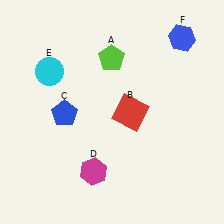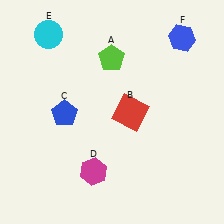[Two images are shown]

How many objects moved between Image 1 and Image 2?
1 object moved between the two images.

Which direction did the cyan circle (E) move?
The cyan circle (E) moved up.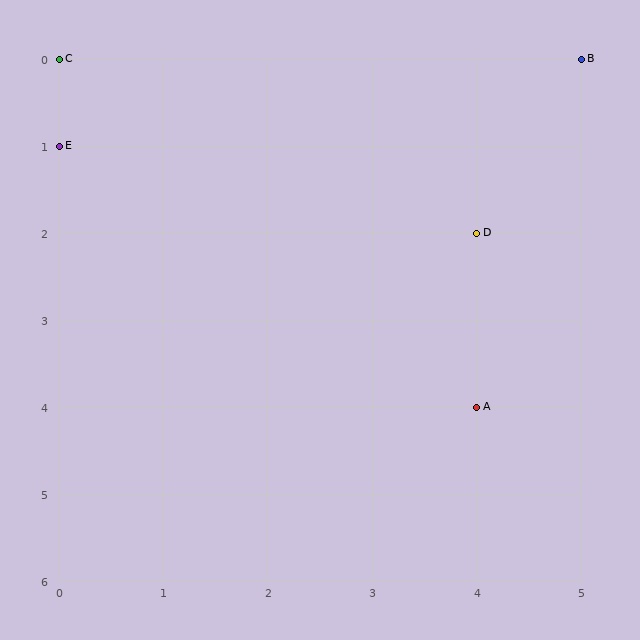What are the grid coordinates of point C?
Point C is at grid coordinates (0, 0).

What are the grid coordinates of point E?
Point E is at grid coordinates (0, 1).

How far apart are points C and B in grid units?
Points C and B are 5 columns apart.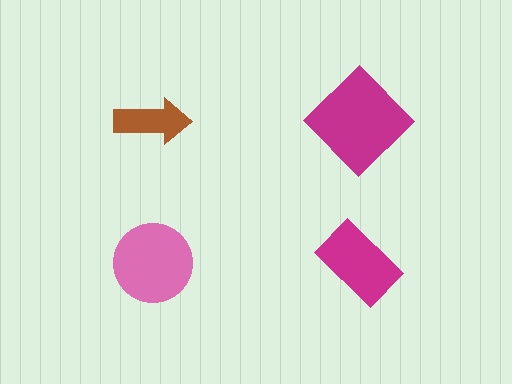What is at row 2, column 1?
A pink circle.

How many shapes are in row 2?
2 shapes.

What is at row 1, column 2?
A magenta diamond.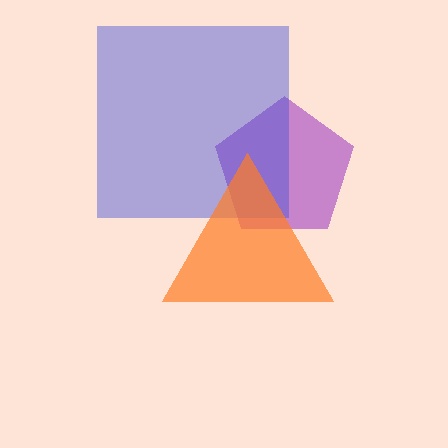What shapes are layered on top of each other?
The layered shapes are: a purple pentagon, a blue square, an orange triangle.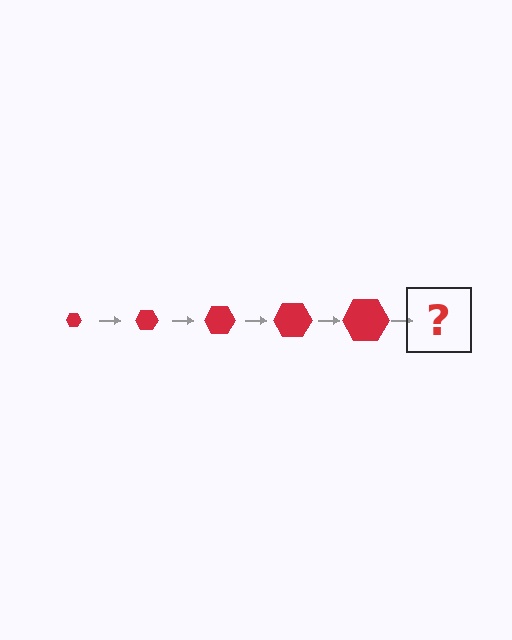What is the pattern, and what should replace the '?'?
The pattern is that the hexagon gets progressively larger each step. The '?' should be a red hexagon, larger than the previous one.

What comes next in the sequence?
The next element should be a red hexagon, larger than the previous one.